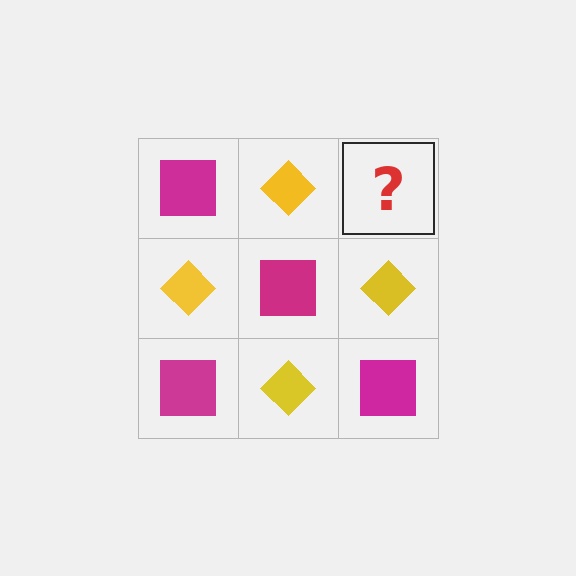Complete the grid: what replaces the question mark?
The question mark should be replaced with a magenta square.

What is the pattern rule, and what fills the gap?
The rule is that it alternates magenta square and yellow diamond in a checkerboard pattern. The gap should be filled with a magenta square.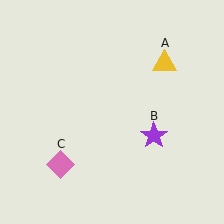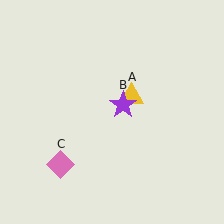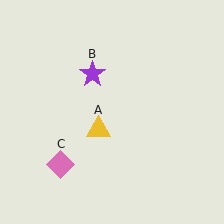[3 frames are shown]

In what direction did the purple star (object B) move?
The purple star (object B) moved up and to the left.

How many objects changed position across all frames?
2 objects changed position: yellow triangle (object A), purple star (object B).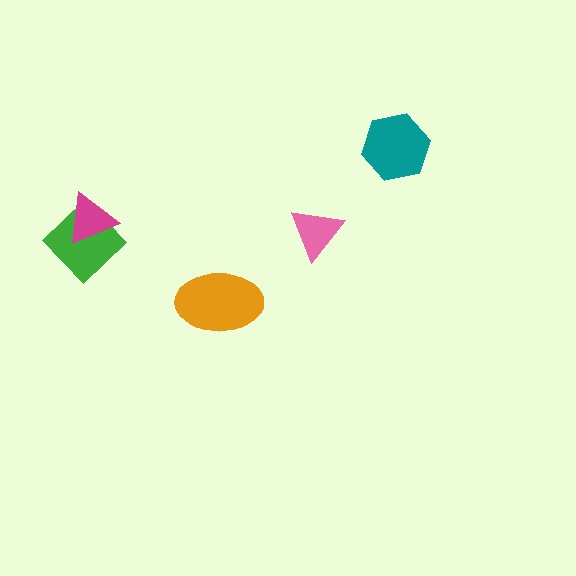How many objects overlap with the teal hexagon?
0 objects overlap with the teal hexagon.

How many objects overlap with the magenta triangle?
1 object overlaps with the magenta triangle.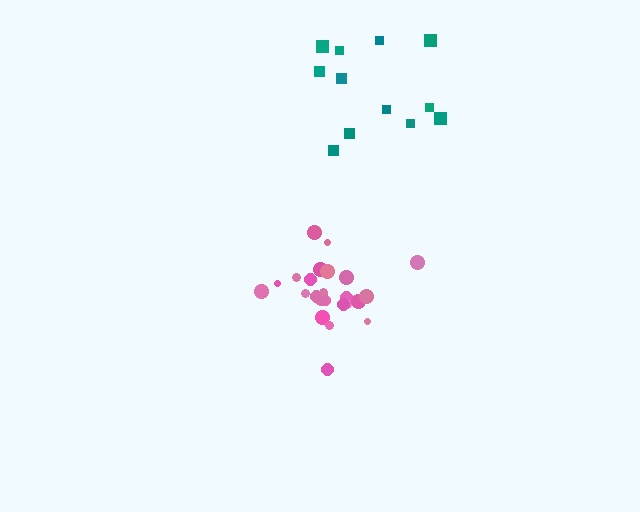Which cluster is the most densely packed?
Pink.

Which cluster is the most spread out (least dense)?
Teal.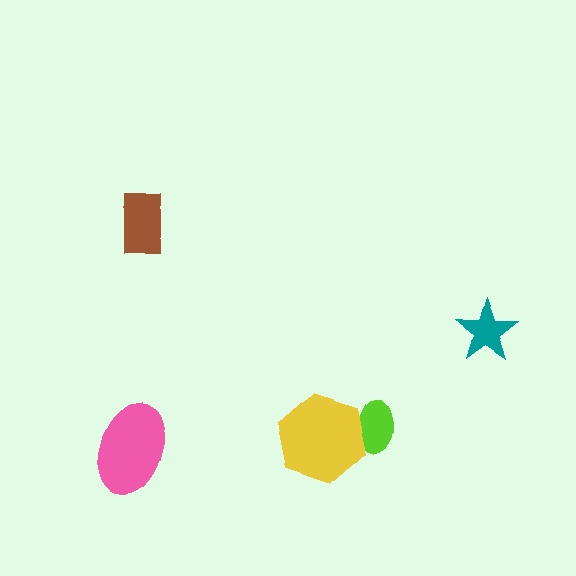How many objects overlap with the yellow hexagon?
1 object overlaps with the yellow hexagon.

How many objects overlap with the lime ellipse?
1 object overlaps with the lime ellipse.